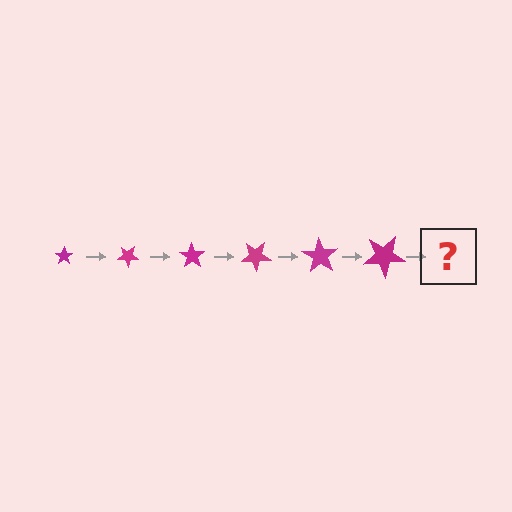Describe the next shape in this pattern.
It should be a star, larger than the previous one and rotated 210 degrees from the start.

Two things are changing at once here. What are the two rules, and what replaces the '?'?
The two rules are that the star grows larger each step and it rotates 35 degrees each step. The '?' should be a star, larger than the previous one and rotated 210 degrees from the start.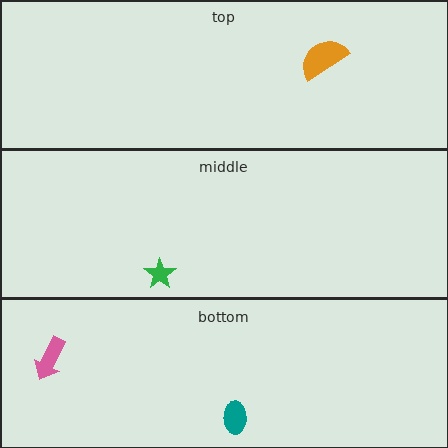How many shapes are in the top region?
1.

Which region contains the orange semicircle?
The top region.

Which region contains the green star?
The middle region.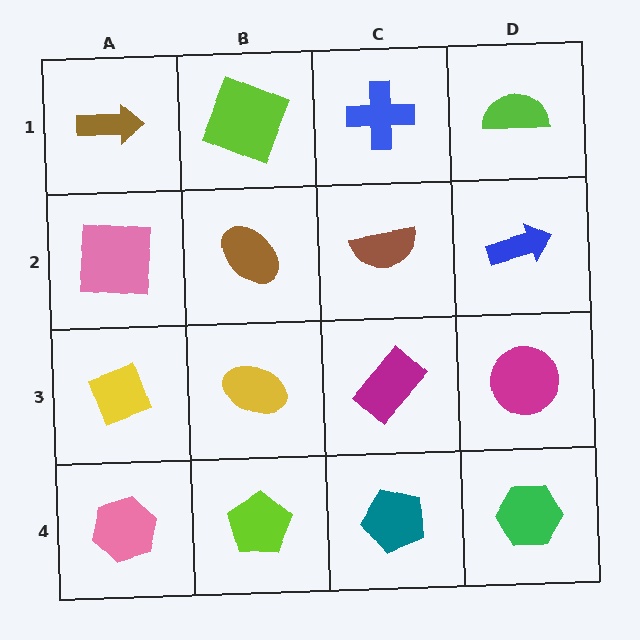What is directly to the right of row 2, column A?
A brown ellipse.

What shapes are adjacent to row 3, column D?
A blue arrow (row 2, column D), a green hexagon (row 4, column D), a magenta rectangle (row 3, column C).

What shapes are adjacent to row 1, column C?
A brown semicircle (row 2, column C), a lime square (row 1, column B), a lime semicircle (row 1, column D).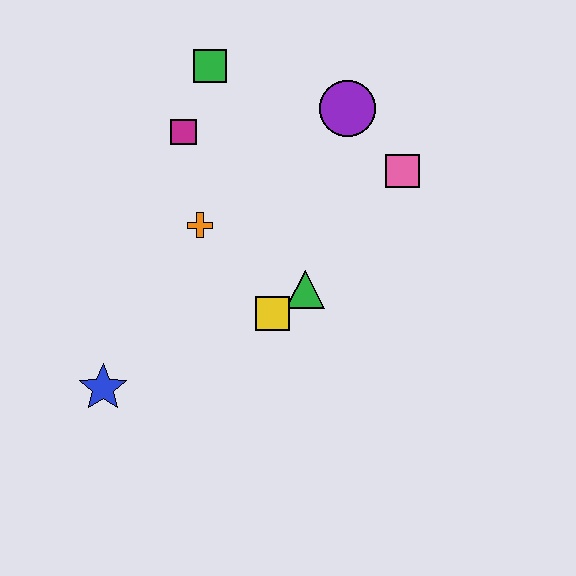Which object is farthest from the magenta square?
The blue star is farthest from the magenta square.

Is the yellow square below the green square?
Yes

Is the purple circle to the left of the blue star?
No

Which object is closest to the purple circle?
The pink square is closest to the purple circle.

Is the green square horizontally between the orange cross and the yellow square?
Yes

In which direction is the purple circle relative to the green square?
The purple circle is to the right of the green square.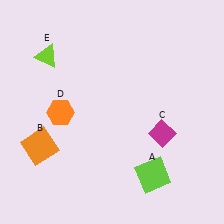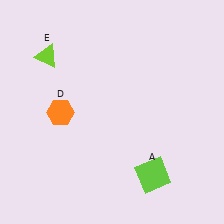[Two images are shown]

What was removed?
The orange square (B), the magenta diamond (C) were removed in Image 2.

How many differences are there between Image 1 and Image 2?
There are 2 differences between the two images.